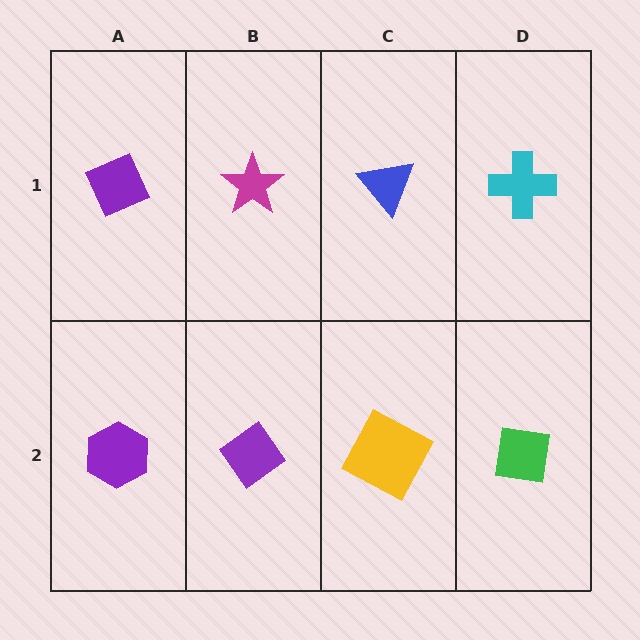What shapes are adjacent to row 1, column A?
A purple hexagon (row 2, column A), a magenta star (row 1, column B).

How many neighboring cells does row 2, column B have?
3.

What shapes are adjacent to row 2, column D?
A cyan cross (row 1, column D), a yellow square (row 2, column C).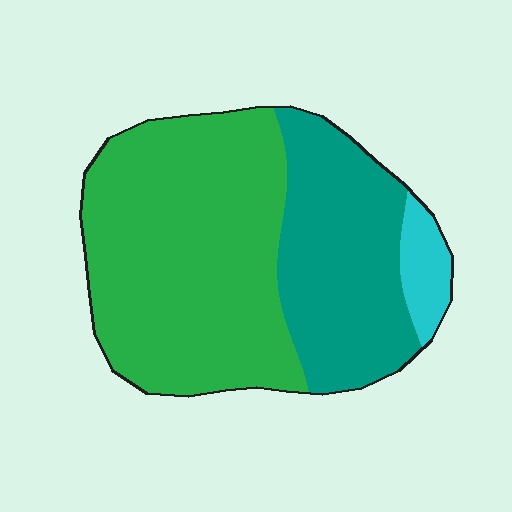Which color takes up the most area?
Green, at roughly 60%.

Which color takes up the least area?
Cyan, at roughly 5%.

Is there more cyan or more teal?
Teal.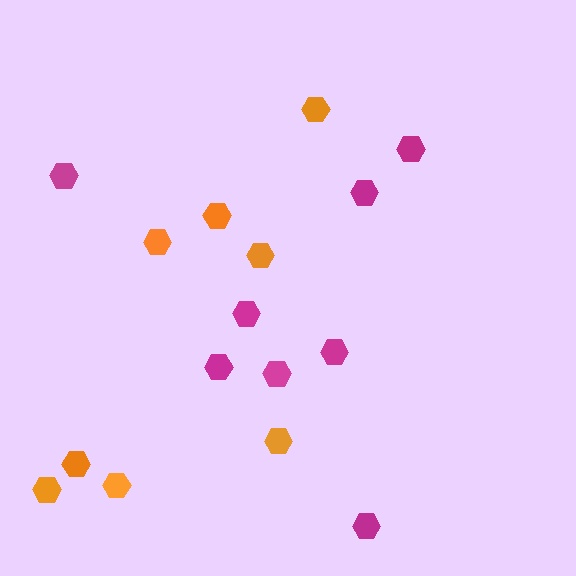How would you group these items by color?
There are 2 groups: one group of orange hexagons (8) and one group of magenta hexagons (8).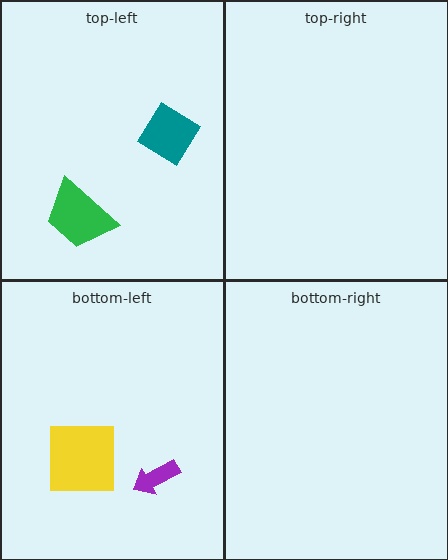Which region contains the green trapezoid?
The top-left region.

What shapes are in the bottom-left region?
The purple arrow, the yellow square.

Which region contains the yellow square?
The bottom-left region.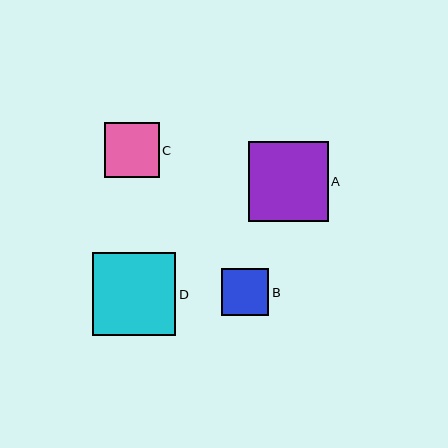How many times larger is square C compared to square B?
Square C is approximately 1.2 times the size of square B.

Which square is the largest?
Square D is the largest with a size of approximately 83 pixels.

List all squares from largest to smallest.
From largest to smallest: D, A, C, B.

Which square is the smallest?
Square B is the smallest with a size of approximately 48 pixels.